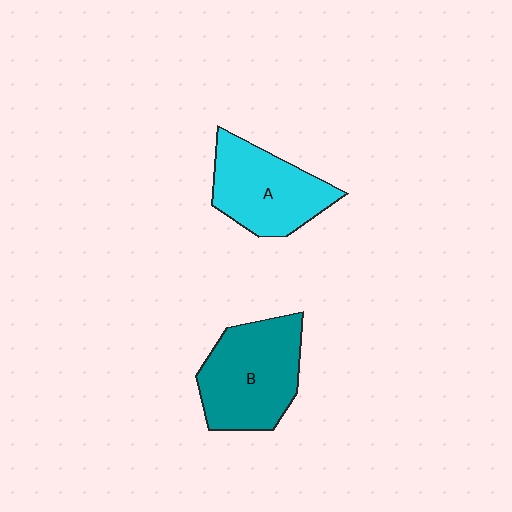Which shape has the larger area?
Shape B (teal).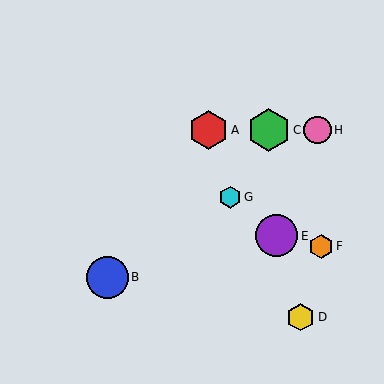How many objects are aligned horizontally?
3 objects (A, C, H) are aligned horizontally.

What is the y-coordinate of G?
Object G is at y≈197.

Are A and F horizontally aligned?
No, A is at y≈130 and F is at y≈246.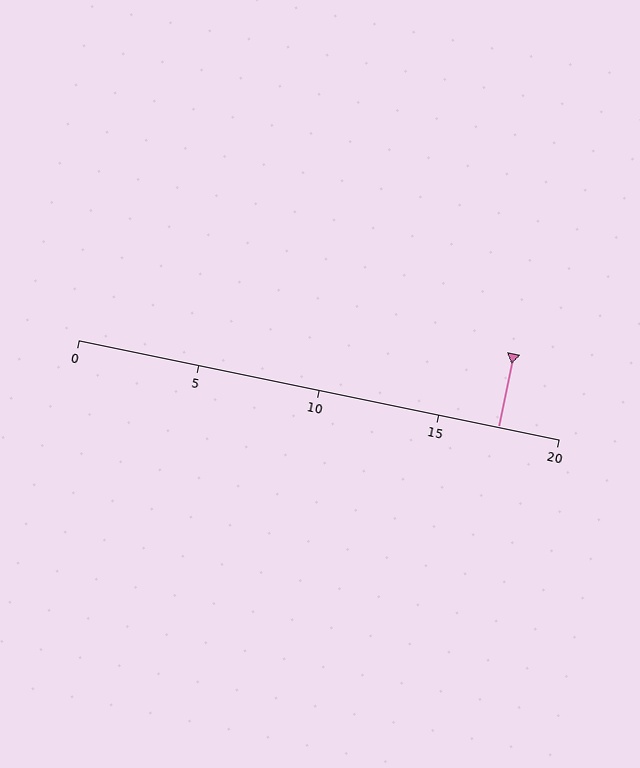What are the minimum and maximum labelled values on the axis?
The axis runs from 0 to 20.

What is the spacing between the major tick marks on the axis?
The major ticks are spaced 5 apart.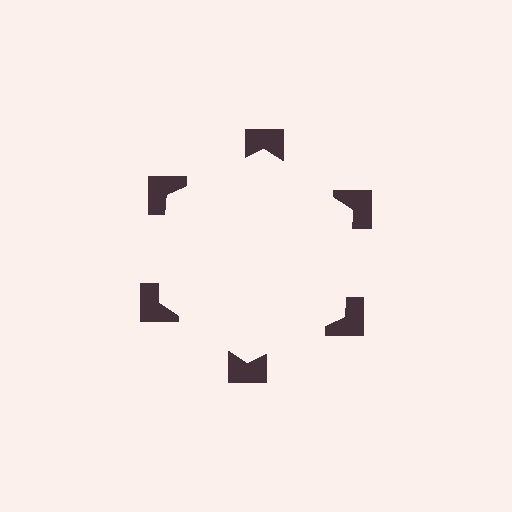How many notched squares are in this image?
There are 6 — one at each vertex of the illusory hexagon.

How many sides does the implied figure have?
6 sides.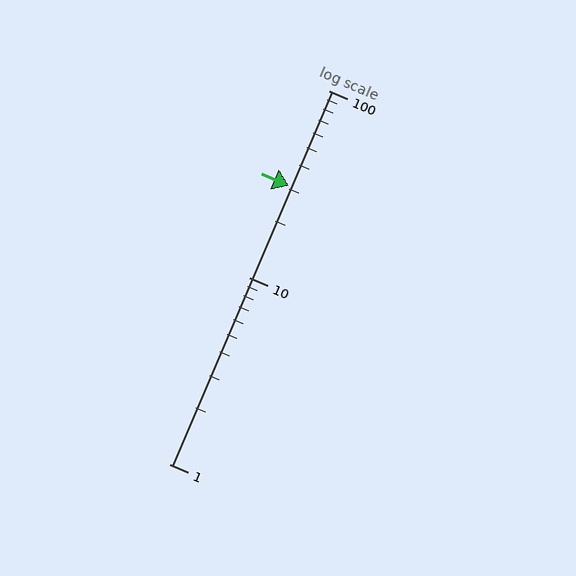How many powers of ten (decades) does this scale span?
The scale spans 2 decades, from 1 to 100.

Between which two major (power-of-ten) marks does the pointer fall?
The pointer is between 10 and 100.